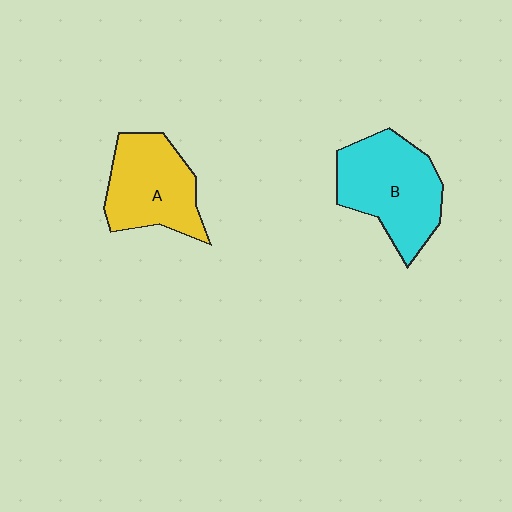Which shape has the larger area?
Shape B (cyan).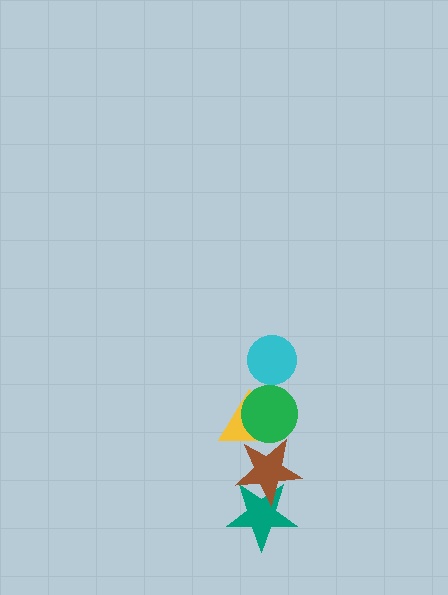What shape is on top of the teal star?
The brown star is on top of the teal star.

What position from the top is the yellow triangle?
The yellow triangle is 3rd from the top.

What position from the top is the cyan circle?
The cyan circle is 1st from the top.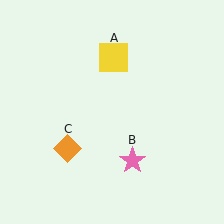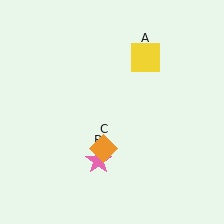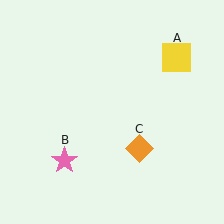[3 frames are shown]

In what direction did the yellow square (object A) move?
The yellow square (object A) moved right.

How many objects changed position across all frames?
3 objects changed position: yellow square (object A), pink star (object B), orange diamond (object C).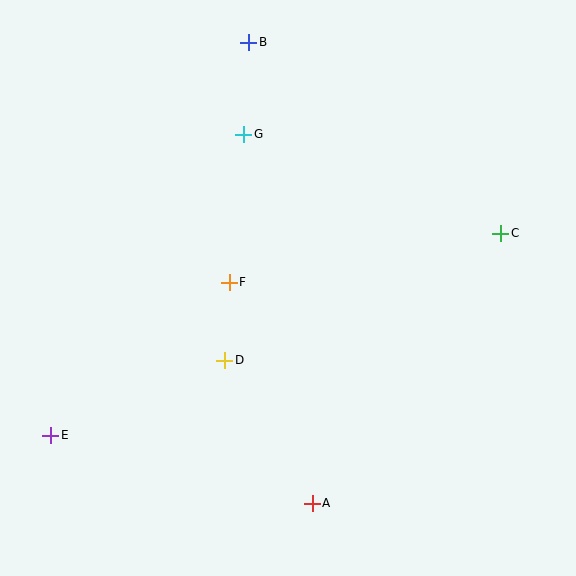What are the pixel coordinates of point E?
Point E is at (51, 435).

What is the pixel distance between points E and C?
The distance between E and C is 493 pixels.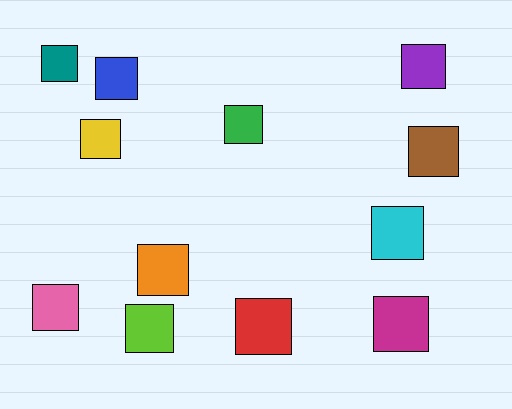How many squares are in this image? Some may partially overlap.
There are 12 squares.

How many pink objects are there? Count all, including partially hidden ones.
There is 1 pink object.